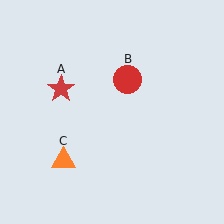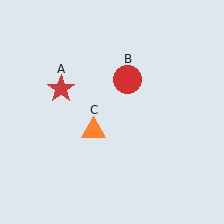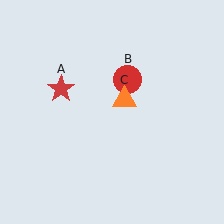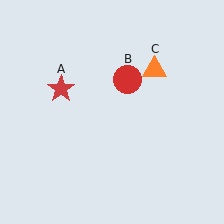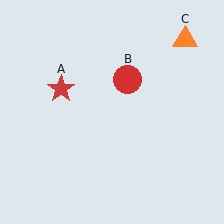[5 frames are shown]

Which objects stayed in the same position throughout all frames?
Red star (object A) and red circle (object B) remained stationary.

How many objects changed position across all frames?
1 object changed position: orange triangle (object C).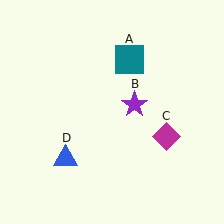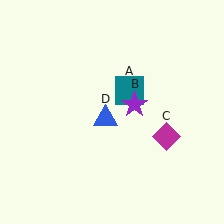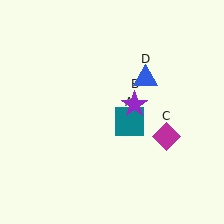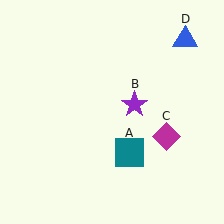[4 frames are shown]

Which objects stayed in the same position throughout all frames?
Purple star (object B) and magenta diamond (object C) remained stationary.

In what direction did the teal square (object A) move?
The teal square (object A) moved down.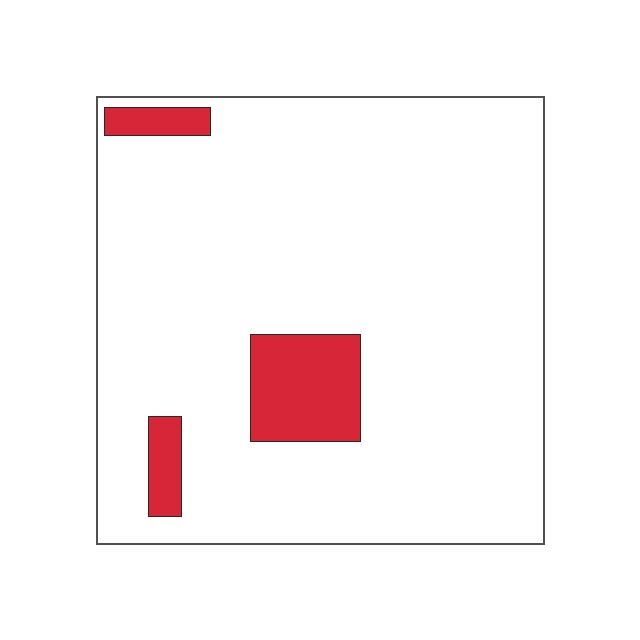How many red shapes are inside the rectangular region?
3.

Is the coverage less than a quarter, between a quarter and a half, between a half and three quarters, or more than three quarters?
Less than a quarter.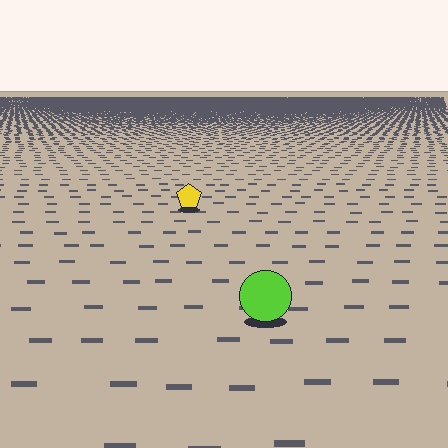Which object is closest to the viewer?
The lime circle is closest. The texture marks near it are larger and more spread out.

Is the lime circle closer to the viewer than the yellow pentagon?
Yes. The lime circle is closer — you can tell from the texture gradient: the ground texture is coarser near it.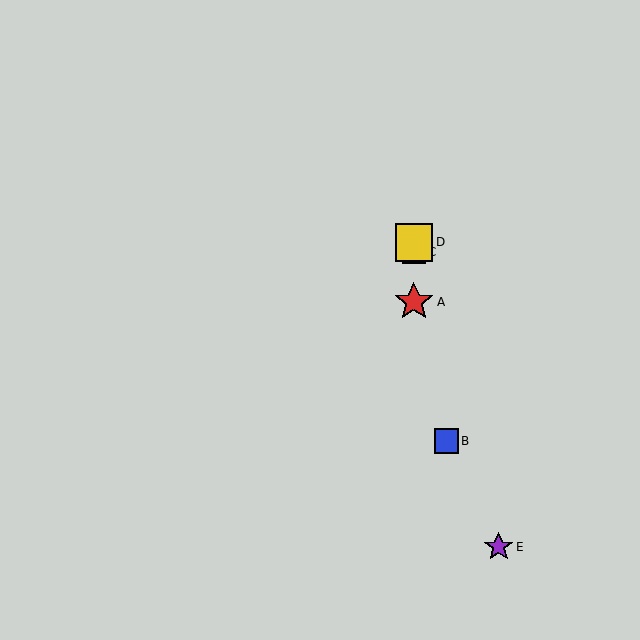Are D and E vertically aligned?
No, D is at x≈414 and E is at x≈499.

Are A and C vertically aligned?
Yes, both are at x≈414.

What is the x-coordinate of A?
Object A is at x≈414.